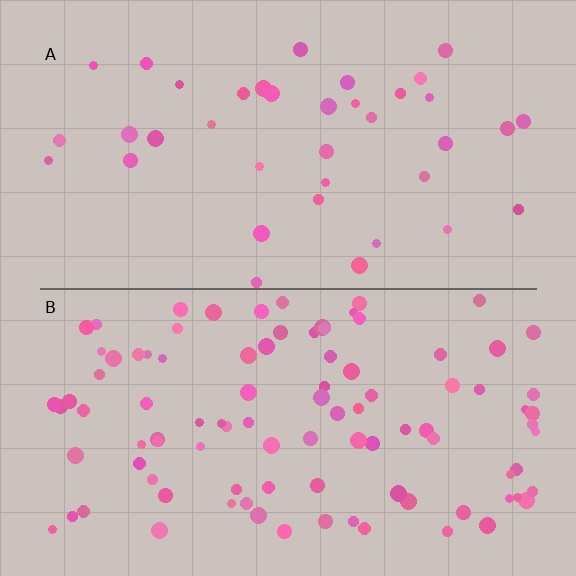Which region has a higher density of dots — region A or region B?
B (the bottom).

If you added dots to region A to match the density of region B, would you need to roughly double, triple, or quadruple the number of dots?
Approximately triple.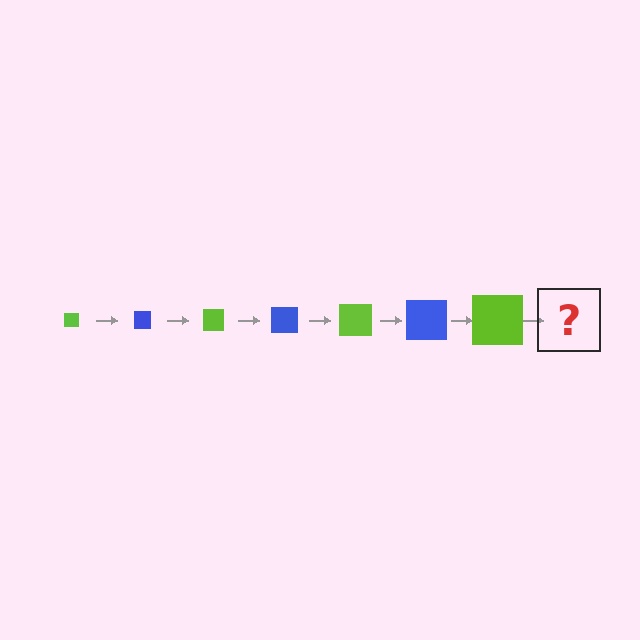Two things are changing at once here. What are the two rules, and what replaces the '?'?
The two rules are that the square grows larger each step and the color cycles through lime and blue. The '?' should be a blue square, larger than the previous one.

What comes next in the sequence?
The next element should be a blue square, larger than the previous one.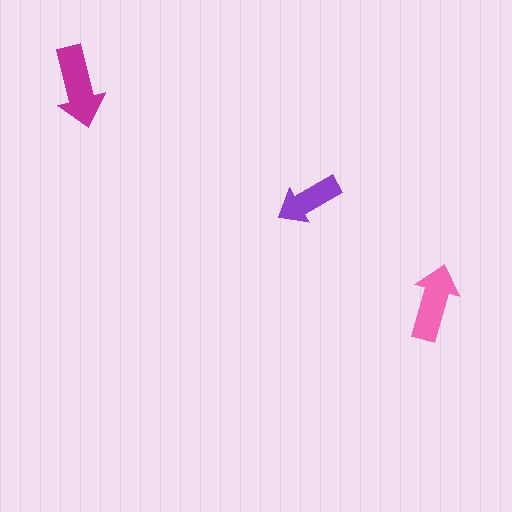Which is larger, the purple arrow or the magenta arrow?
The magenta one.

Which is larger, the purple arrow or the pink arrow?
The pink one.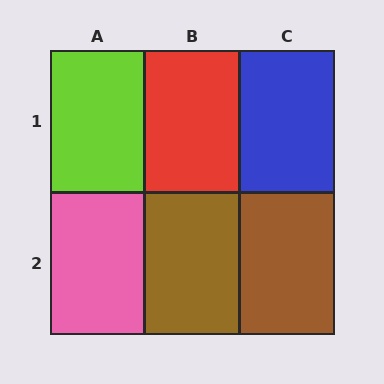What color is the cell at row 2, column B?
Brown.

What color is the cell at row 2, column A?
Pink.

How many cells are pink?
1 cell is pink.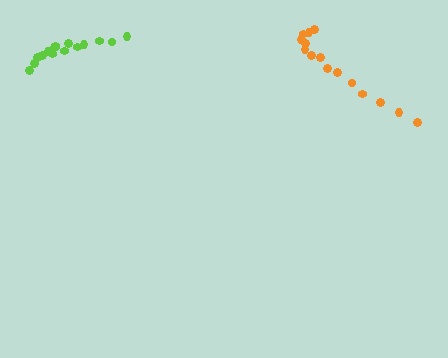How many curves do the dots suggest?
There are 2 distinct paths.